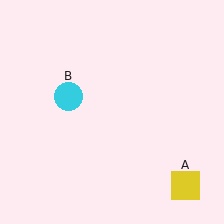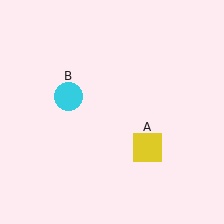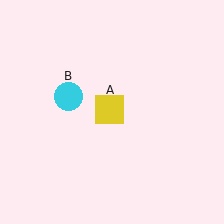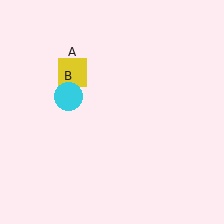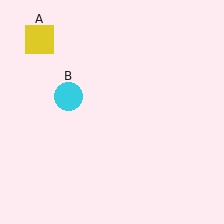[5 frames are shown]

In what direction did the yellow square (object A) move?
The yellow square (object A) moved up and to the left.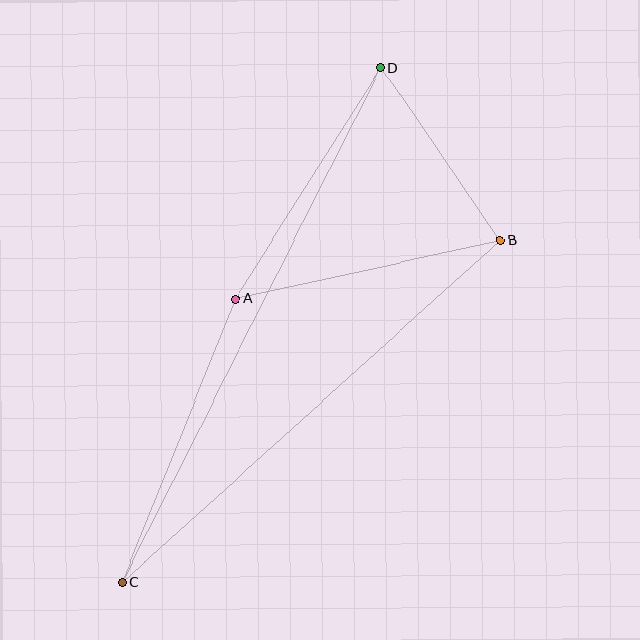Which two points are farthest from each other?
Points C and D are farthest from each other.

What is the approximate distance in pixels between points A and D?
The distance between A and D is approximately 273 pixels.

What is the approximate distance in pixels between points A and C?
The distance between A and C is approximately 305 pixels.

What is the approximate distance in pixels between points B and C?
The distance between B and C is approximately 510 pixels.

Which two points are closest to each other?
Points B and D are closest to each other.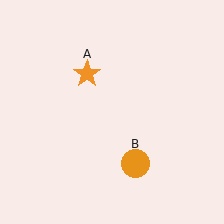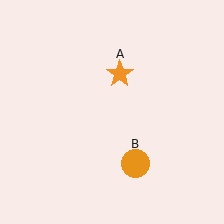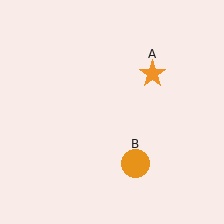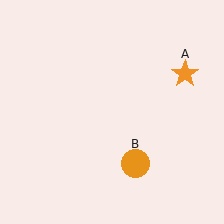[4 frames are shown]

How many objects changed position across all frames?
1 object changed position: orange star (object A).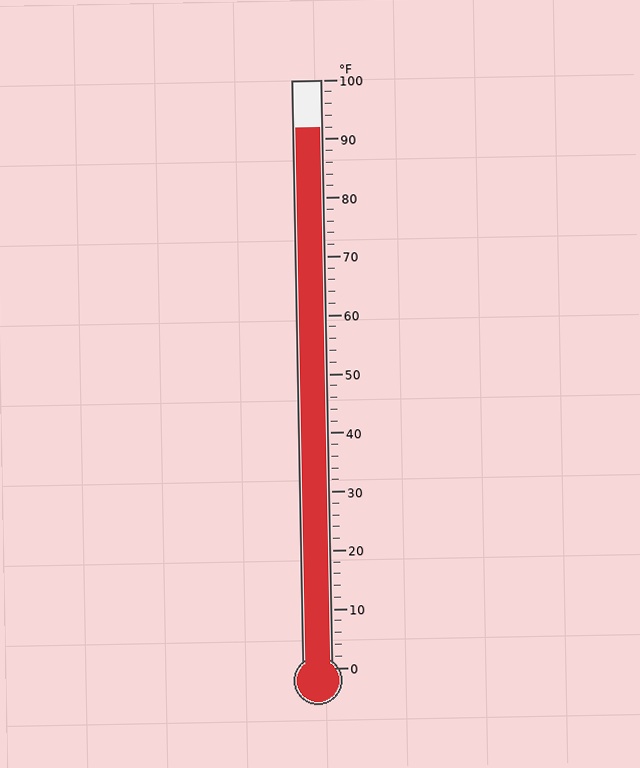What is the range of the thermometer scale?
The thermometer scale ranges from 0°F to 100°F.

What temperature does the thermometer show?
The thermometer shows approximately 92°F.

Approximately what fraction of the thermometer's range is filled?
The thermometer is filled to approximately 90% of its range.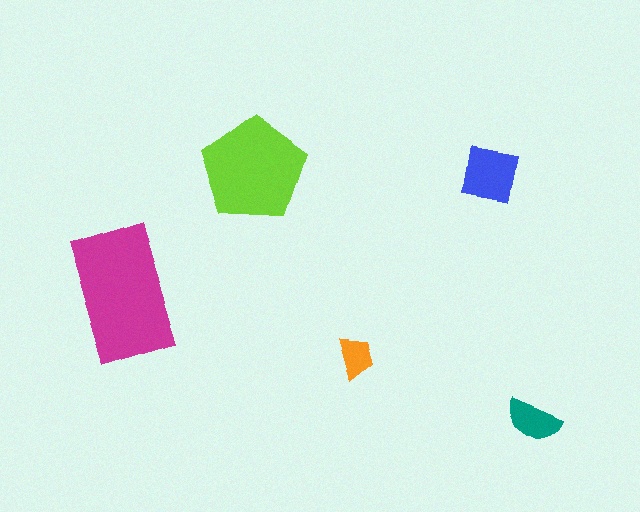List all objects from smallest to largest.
The orange trapezoid, the teal semicircle, the blue square, the lime pentagon, the magenta rectangle.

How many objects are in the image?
There are 5 objects in the image.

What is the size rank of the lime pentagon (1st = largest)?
2nd.